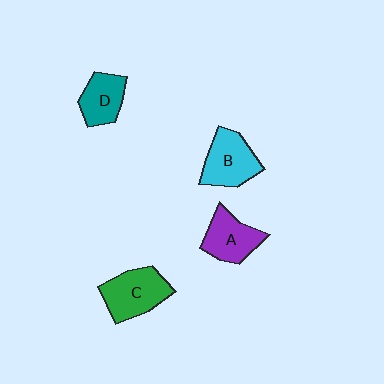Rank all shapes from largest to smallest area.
From largest to smallest: C (green), B (cyan), A (purple), D (teal).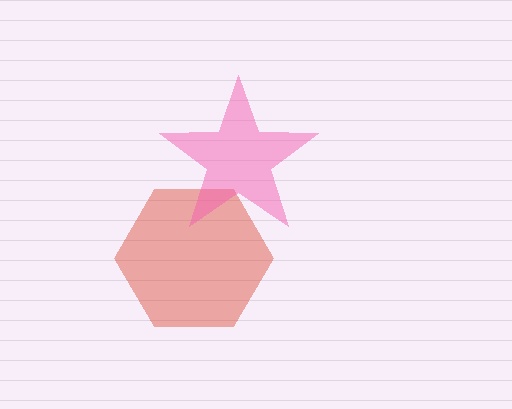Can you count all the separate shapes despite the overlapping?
Yes, there are 2 separate shapes.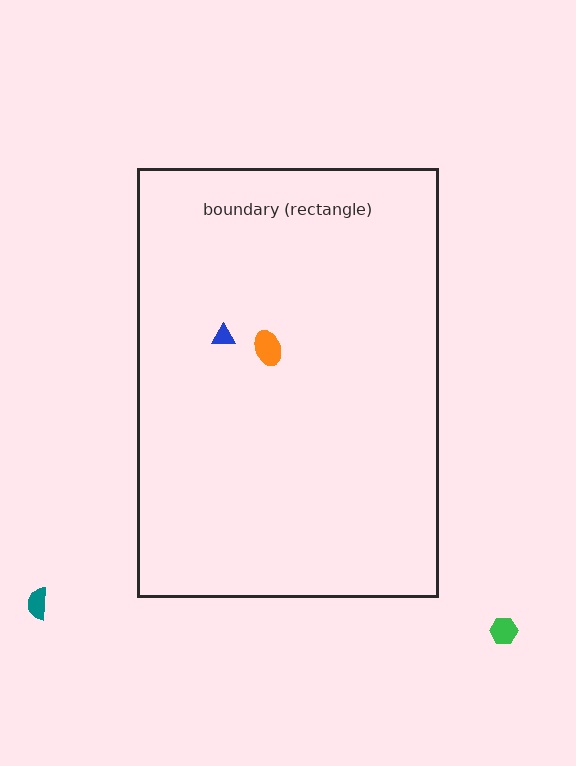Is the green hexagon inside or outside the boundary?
Outside.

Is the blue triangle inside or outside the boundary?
Inside.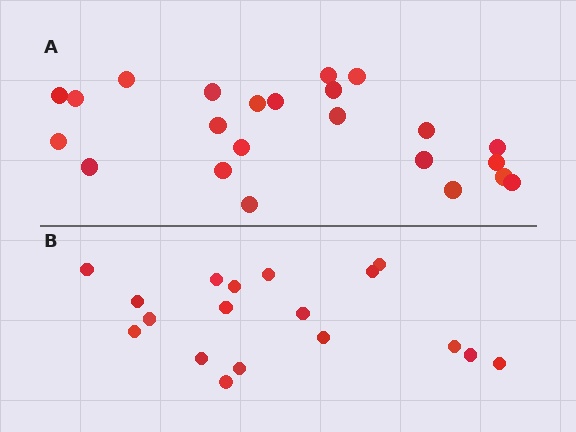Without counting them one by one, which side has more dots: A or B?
Region A (the top region) has more dots.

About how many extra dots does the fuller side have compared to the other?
Region A has about 5 more dots than region B.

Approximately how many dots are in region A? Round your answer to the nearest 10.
About 20 dots. (The exact count is 23, which rounds to 20.)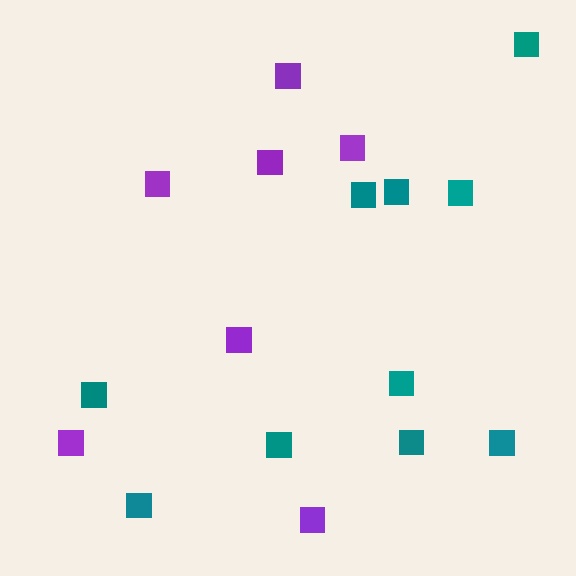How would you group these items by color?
There are 2 groups: one group of teal squares (10) and one group of purple squares (7).